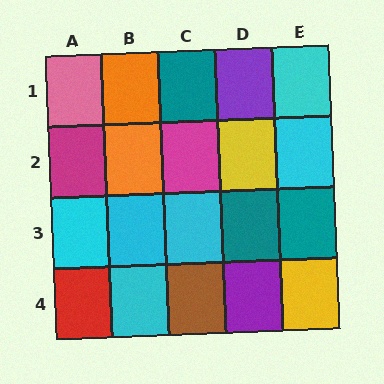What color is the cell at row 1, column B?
Orange.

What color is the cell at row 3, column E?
Teal.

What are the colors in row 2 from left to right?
Magenta, orange, magenta, yellow, cyan.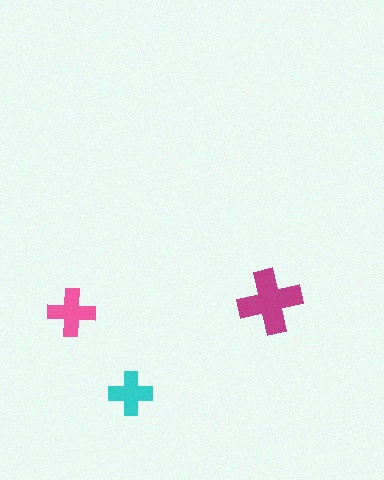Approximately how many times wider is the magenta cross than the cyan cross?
About 1.5 times wider.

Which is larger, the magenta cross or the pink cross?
The magenta one.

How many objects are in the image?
There are 3 objects in the image.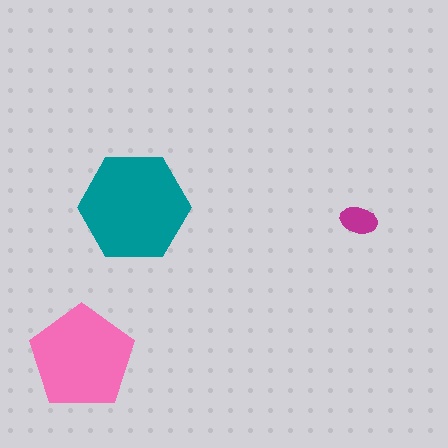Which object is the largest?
The teal hexagon.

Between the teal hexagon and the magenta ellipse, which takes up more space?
The teal hexagon.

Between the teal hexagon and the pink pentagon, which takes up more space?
The teal hexagon.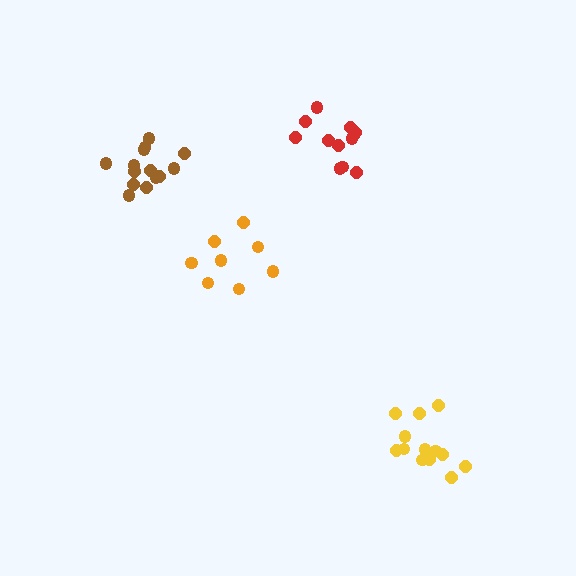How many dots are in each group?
Group 1: 12 dots, Group 2: 13 dots, Group 3: 8 dots, Group 4: 14 dots (47 total).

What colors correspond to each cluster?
The clusters are colored: red, yellow, orange, brown.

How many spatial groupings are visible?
There are 4 spatial groupings.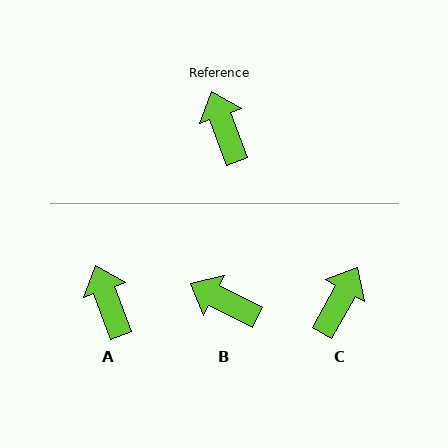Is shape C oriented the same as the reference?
No, it is off by about 49 degrees.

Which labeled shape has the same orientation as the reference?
A.